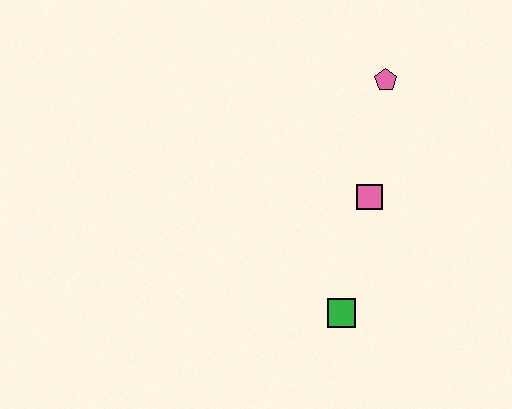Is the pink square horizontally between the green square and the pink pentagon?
Yes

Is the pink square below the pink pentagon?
Yes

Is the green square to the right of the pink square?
No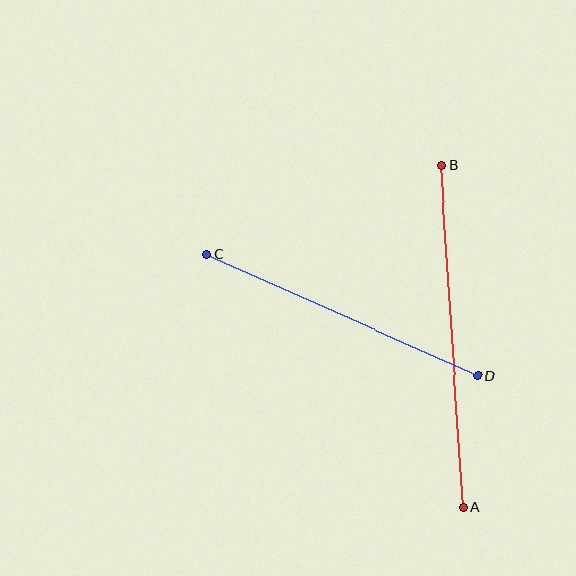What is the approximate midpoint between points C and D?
The midpoint is at approximately (342, 315) pixels.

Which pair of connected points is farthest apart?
Points A and B are farthest apart.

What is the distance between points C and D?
The distance is approximately 297 pixels.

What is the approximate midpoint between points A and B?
The midpoint is at approximately (452, 336) pixels.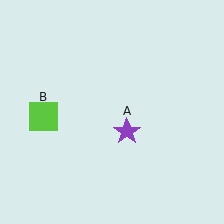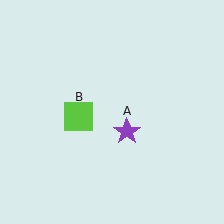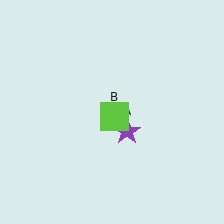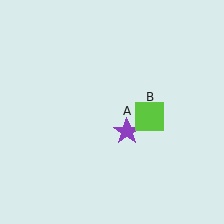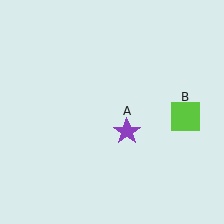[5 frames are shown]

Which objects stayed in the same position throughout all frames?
Purple star (object A) remained stationary.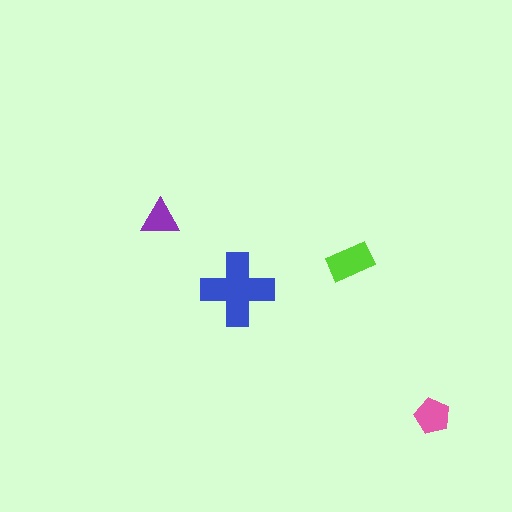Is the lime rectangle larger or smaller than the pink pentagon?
Larger.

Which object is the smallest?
The purple triangle.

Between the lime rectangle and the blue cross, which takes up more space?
The blue cross.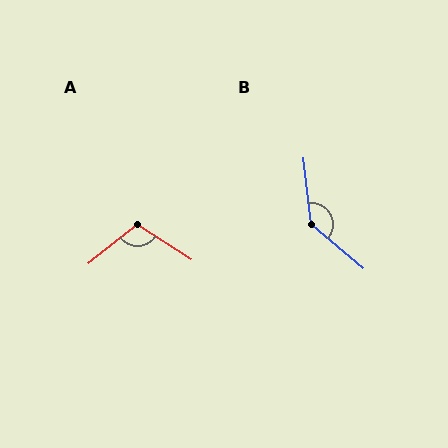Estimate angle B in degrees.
Approximately 137 degrees.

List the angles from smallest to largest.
A (109°), B (137°).